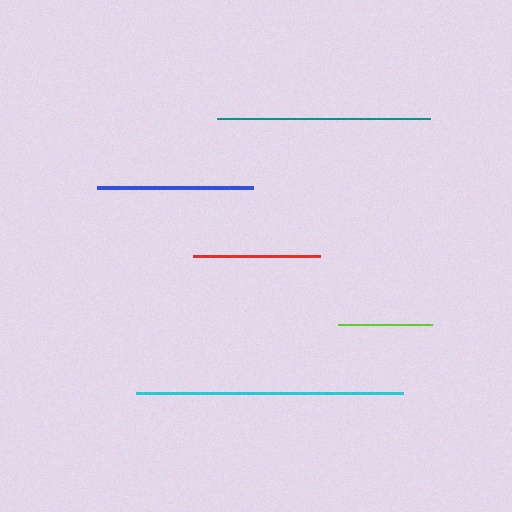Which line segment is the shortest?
The lime line is the shortest at approximately 94 pixels.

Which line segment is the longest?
The cyan line is the longest at approximately 267 pixels.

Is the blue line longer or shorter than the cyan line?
The cyan line is longer than the blue line.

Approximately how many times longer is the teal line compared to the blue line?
The teal line is approximately 1.4 times the length of the blue line.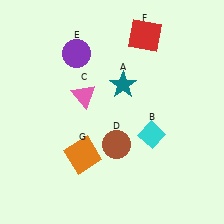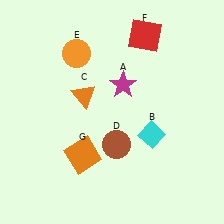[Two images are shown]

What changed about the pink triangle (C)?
In Image 1, C is pink. In Image 2, it changed to orange.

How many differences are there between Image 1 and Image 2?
There are 3 differences between the two images.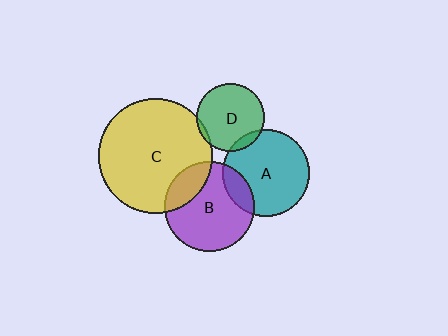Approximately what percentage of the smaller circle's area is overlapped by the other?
Approximately 10%.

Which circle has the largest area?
Circle C (yellow).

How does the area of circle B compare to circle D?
Approximately 1.7 times.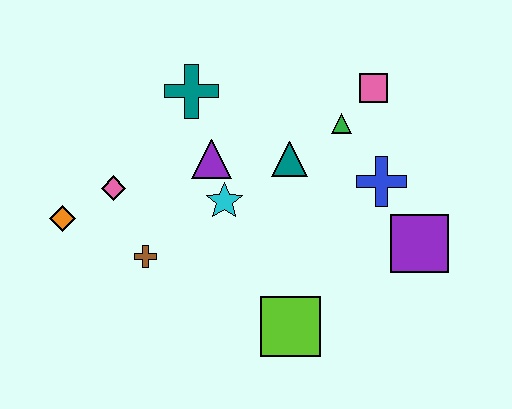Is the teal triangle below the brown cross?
No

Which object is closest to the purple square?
The blue cross is closest to the purple square.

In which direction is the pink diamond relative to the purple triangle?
The pink diamond is to the left of the purple triangle.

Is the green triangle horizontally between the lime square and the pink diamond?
No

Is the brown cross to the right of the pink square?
No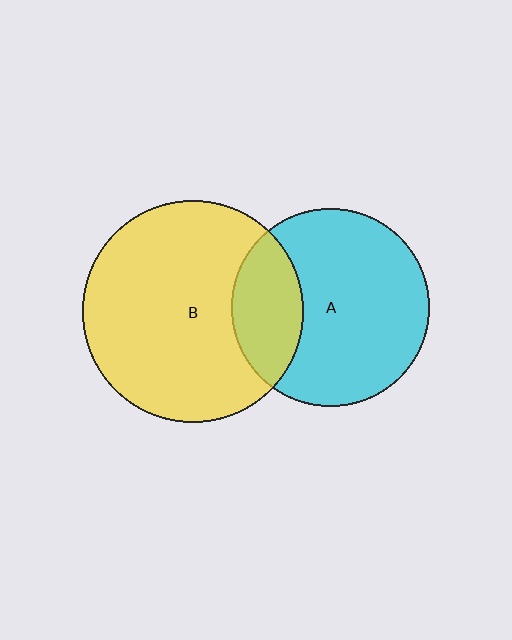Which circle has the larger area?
Circle B (yellow).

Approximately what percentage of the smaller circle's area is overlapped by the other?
Approximately 25%.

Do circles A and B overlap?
Yes.